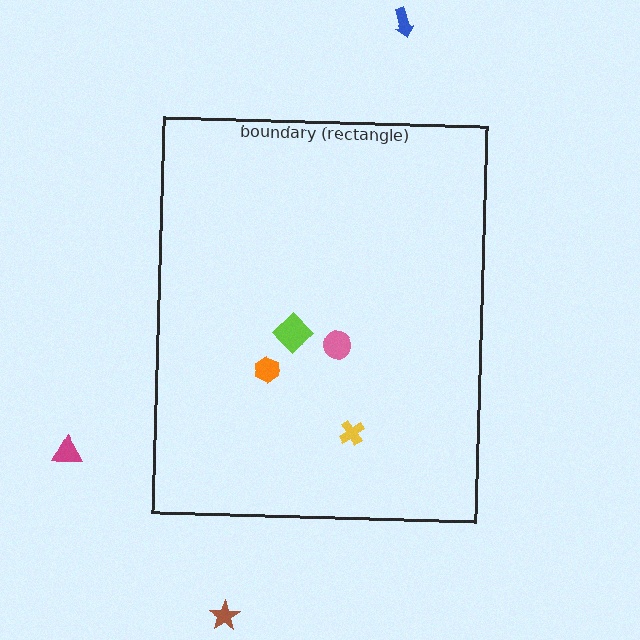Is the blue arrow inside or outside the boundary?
Outside.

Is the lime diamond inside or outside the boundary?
Inside.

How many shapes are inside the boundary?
4 inside, 3 outside.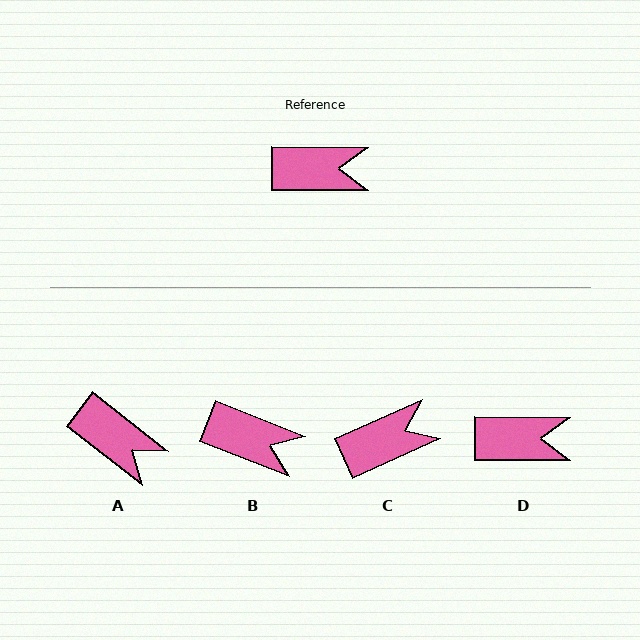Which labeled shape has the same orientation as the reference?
D.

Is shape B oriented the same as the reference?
No, it is off by about 21 degrees.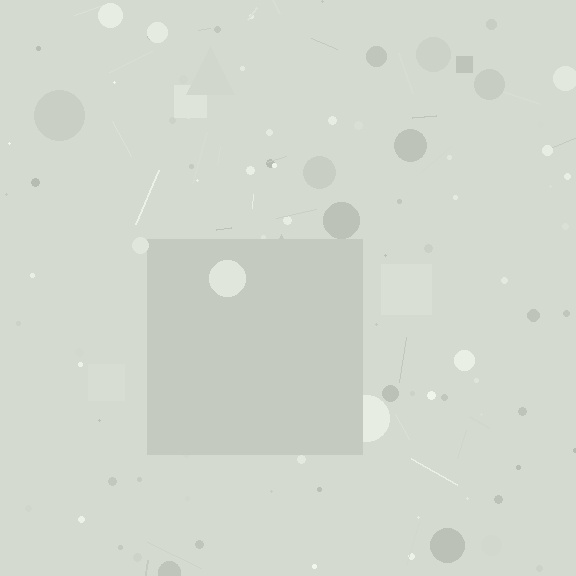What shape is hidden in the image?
A square is hidden in the image.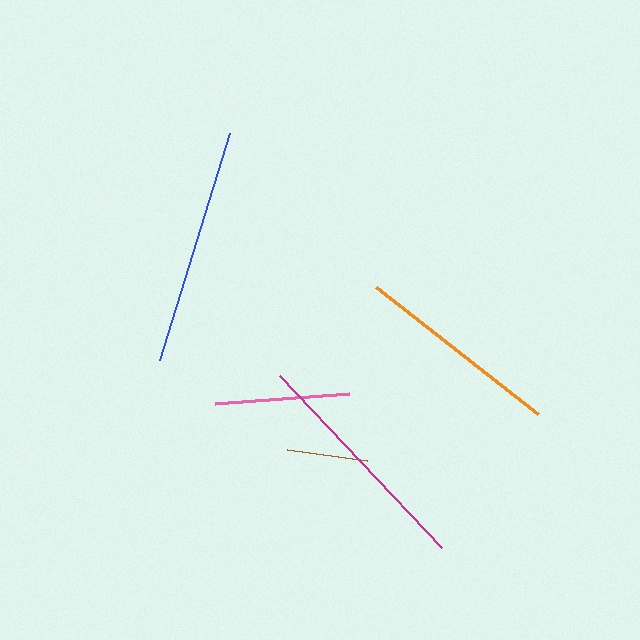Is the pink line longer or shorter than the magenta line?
The magenta line is longer than the pink line.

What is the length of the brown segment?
The brown segment is approximately 81 pixels long.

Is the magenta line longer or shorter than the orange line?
The magenta line is longer than the orange line.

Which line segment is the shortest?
The brown line is the shortest at approximately 81 pixels.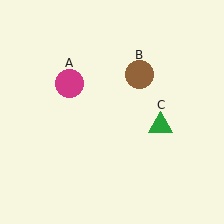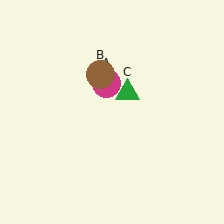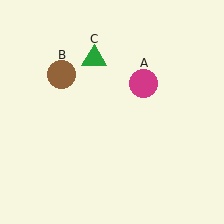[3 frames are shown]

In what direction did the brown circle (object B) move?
The brown circle (object B) moved left.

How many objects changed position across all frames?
3 objects changed position: magenta circle (object A), brown circle (object B), green triangle (object C).